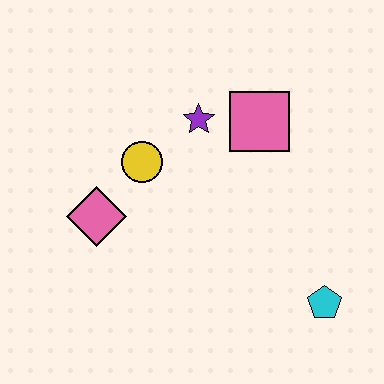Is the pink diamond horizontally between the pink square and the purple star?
No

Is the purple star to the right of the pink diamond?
Yes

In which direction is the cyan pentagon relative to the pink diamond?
The cyan pentagon is to the right of the pink diamond.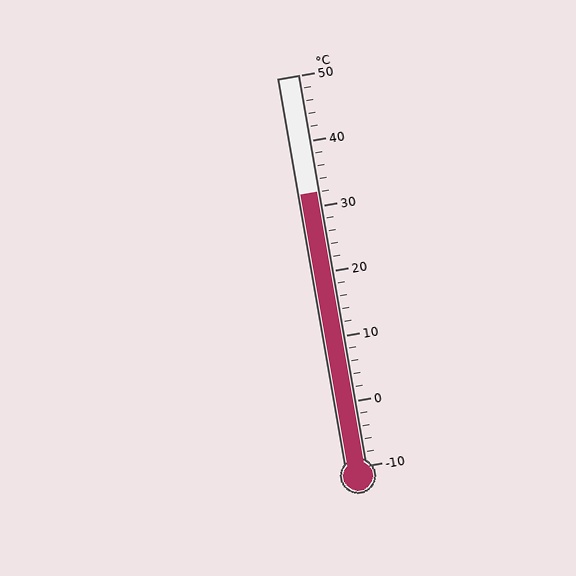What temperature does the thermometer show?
The thermometer shows approximately 32°C.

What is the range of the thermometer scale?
The thermometer scale ranges from -10°C to 50°C.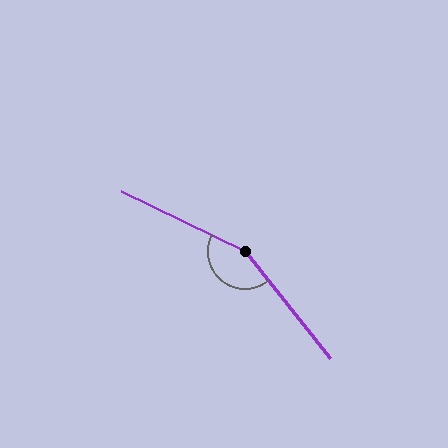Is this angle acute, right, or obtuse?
It is obtuse.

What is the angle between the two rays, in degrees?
Approximately 154 degrees.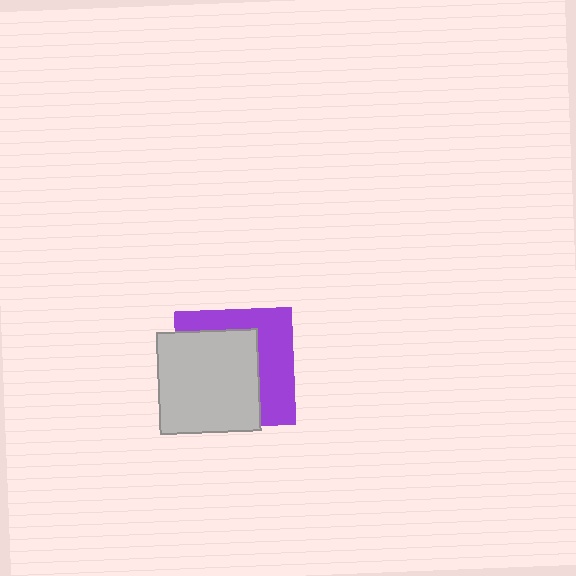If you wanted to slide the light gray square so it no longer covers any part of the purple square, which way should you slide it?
Slide it toward the lower-left — that is the most direct way to separate the two shapes.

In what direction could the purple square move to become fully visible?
The purple square could move toward the upper-right. That would shift it out from behind the light gray square entirely.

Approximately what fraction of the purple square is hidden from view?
Roughly 58% of the purple square is hidden behind the light gray square.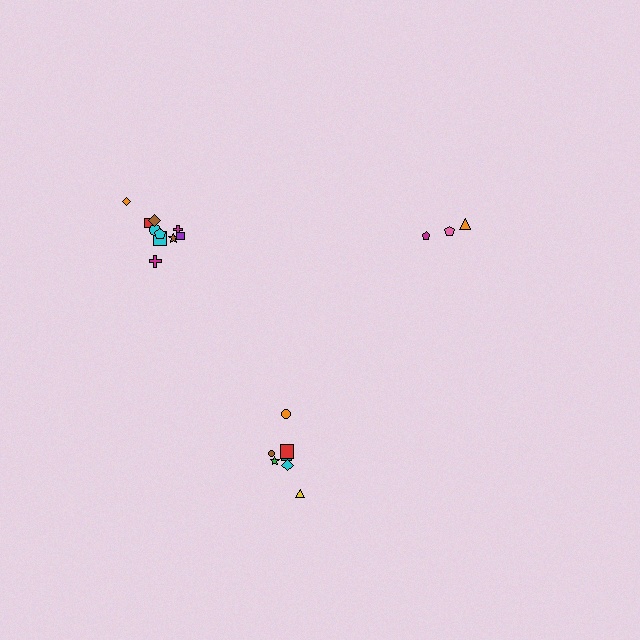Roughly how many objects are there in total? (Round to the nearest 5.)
Roughly 20 objects in total.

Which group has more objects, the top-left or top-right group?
The top-left group.